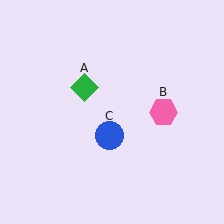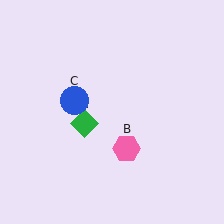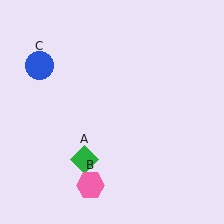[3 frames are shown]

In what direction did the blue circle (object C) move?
The blue circle (object C) moved up and to the left.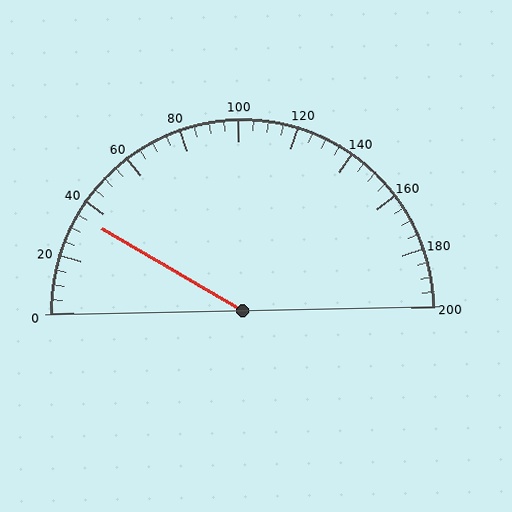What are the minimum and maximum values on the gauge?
The gauge ranges from 0 to 200.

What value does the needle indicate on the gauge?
The needle indicates approximately 35.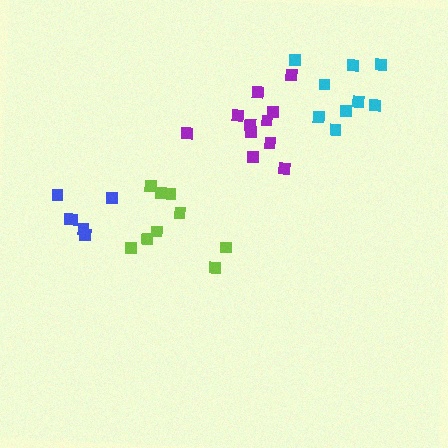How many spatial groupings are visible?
There are 4 spatial groupings.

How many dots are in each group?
Group 1: 6 dots, Group 2: 9 dots, Group 3: 11 dots, Group 4: 9 dots (35 total).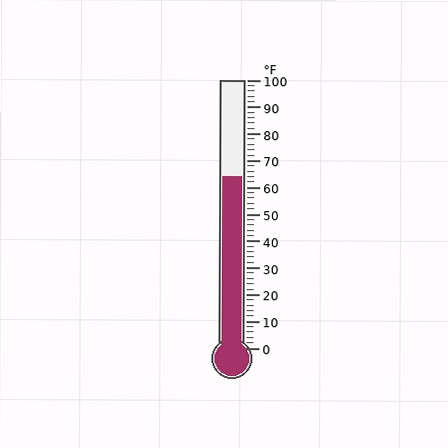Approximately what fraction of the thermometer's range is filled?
The thermometer is filled to approximately 65% of its range.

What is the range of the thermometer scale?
The thermometer scale ranges from 0°F to 100°F.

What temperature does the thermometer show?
The thermometer shows approximately 64°F.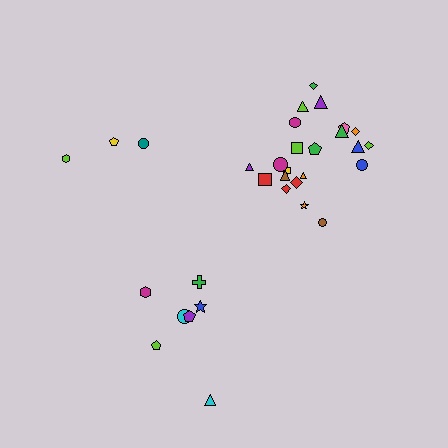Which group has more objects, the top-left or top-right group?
The top-right group.